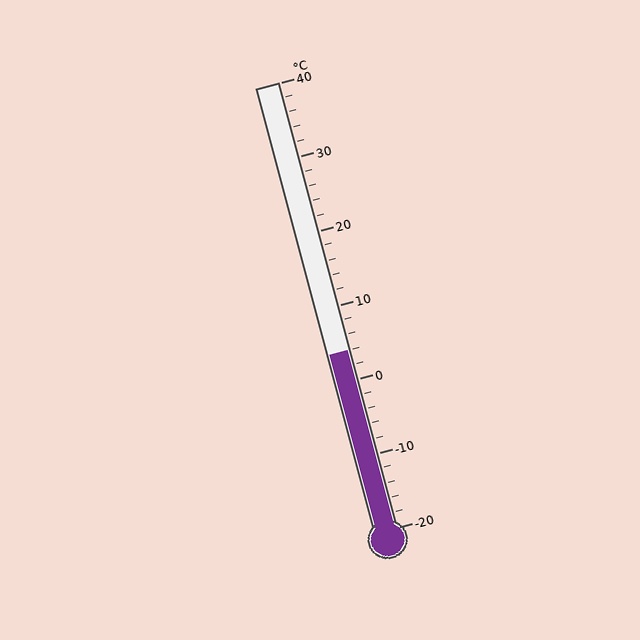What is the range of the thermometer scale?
The thermometer scale ranges from -20°C to 40°C.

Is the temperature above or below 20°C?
The temperature is below 20°C.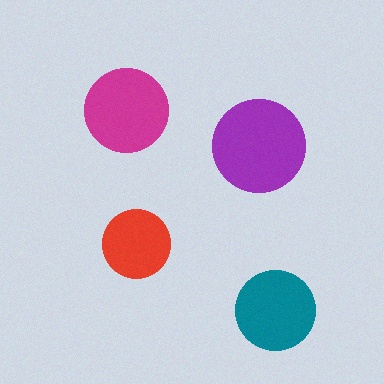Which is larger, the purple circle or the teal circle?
The purple one.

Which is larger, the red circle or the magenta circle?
The magenta one.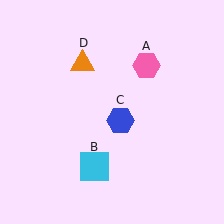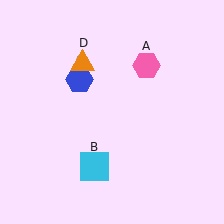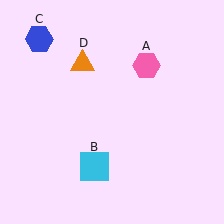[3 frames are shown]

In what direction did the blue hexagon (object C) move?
The blue hexagon (object C) moved up and to the left.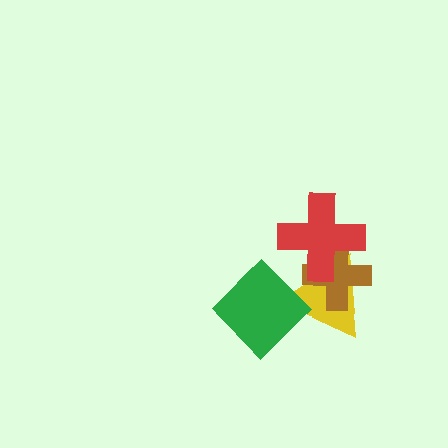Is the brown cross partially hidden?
Yes, it is partially covered by another shape.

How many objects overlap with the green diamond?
1 object overlaps with the green diamond.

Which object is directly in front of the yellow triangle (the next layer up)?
The brown cross is directly in front of the yellow triangle.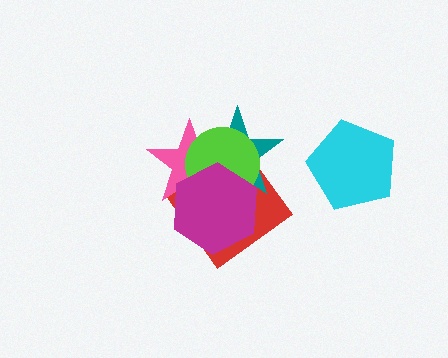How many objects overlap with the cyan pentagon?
0 objects overlap with the cyan pentagon.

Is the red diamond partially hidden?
Yes, it is partially covered by another shape.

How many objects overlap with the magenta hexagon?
4 objects overlap with the magenta hexagon.